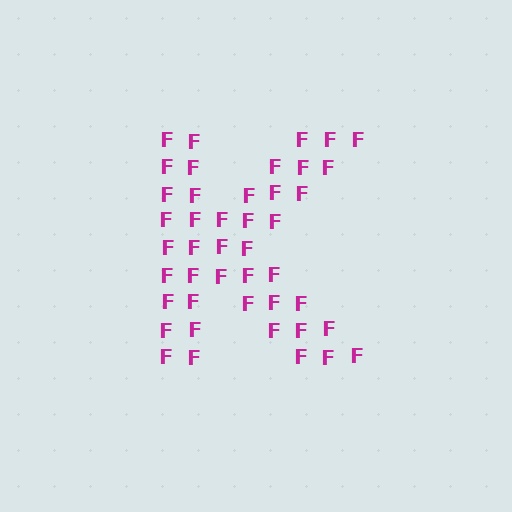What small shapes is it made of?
It is made of small letter F's.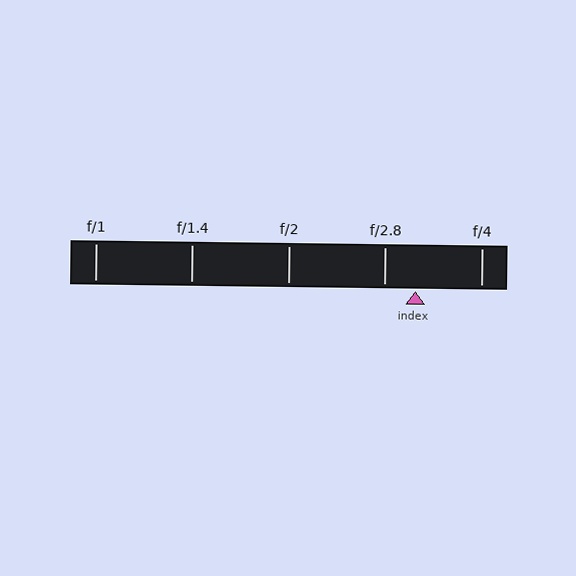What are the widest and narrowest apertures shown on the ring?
The widest aperture shown is f/1 and the narrowest is f/4.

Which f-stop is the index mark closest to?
The index mark is closest to f/2.8.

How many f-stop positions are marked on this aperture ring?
There are 5 f-stop positions marked.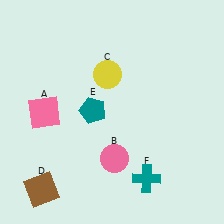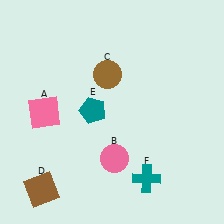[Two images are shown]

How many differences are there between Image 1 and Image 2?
There is 1 difference between the two images.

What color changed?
The circle (C) changed from yellow in Image 1 to brown in Image 2.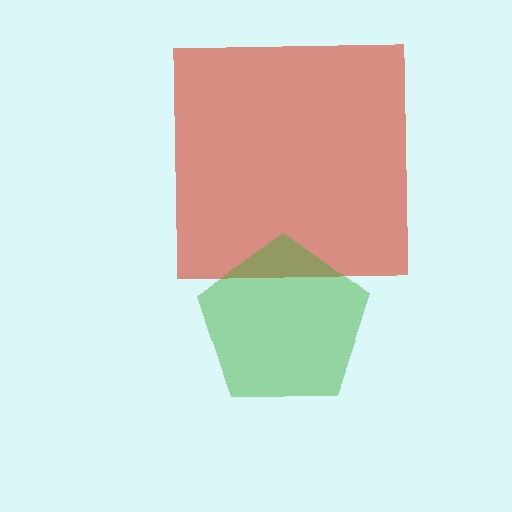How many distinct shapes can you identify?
There are 2 distinct shapes: a red square, a green pentagon.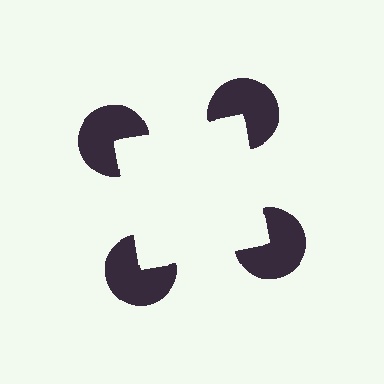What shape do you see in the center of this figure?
An illusory square — its edges are inferred from the aligned wedge cuts in the pac-man discs, not physically drawn.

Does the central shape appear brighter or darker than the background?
It typically appears slightly brighter than the background, even though no actual brightness change is drawn.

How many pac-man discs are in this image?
There are 4 — one at each vertex of the illusory square.